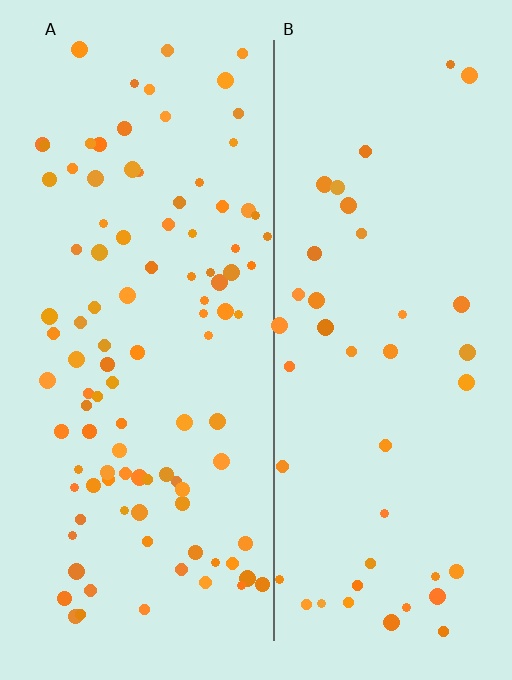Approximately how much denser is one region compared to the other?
Approximately 2.4× — region A over region B.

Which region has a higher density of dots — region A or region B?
A (the left).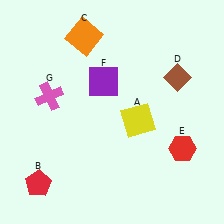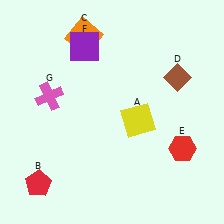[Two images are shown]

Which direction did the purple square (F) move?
The purple square (F) moved up.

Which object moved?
The purple square (F) moved up.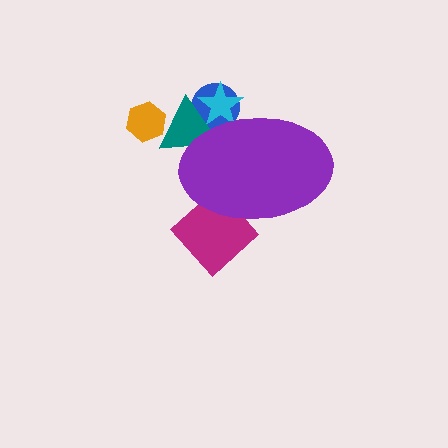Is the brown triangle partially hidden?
Yes, the brown triangle is partially hidden behind the purple ellipse.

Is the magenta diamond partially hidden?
Yes, the magenta diamond is partially hidden behind the purple ellipse.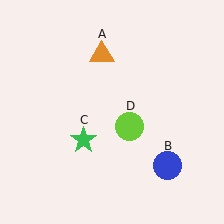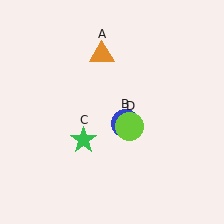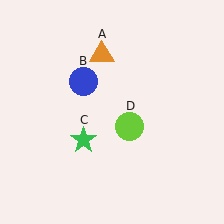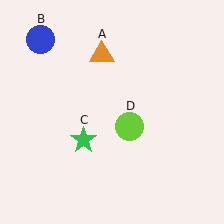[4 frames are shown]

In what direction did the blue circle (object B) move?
The blue circle (object B) moved up and to the left.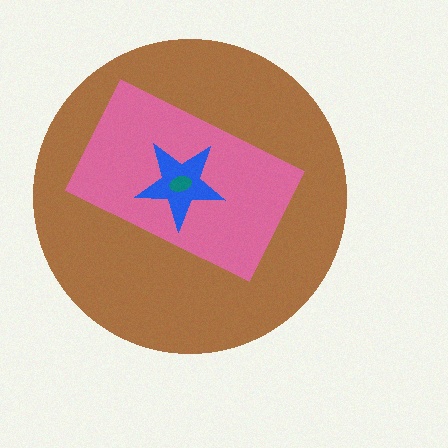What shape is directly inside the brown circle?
The pink rectangle.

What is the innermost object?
The teal ellipse.